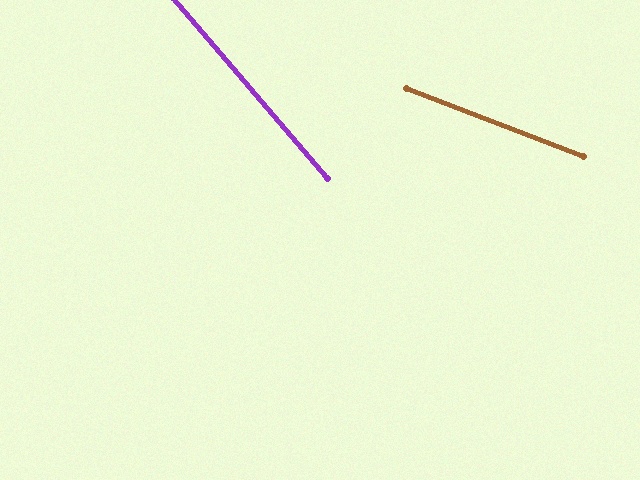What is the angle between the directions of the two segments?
Approximately 29 degrees.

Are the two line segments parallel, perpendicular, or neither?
Neither parallel nor perpendicular — they differ by about 29°.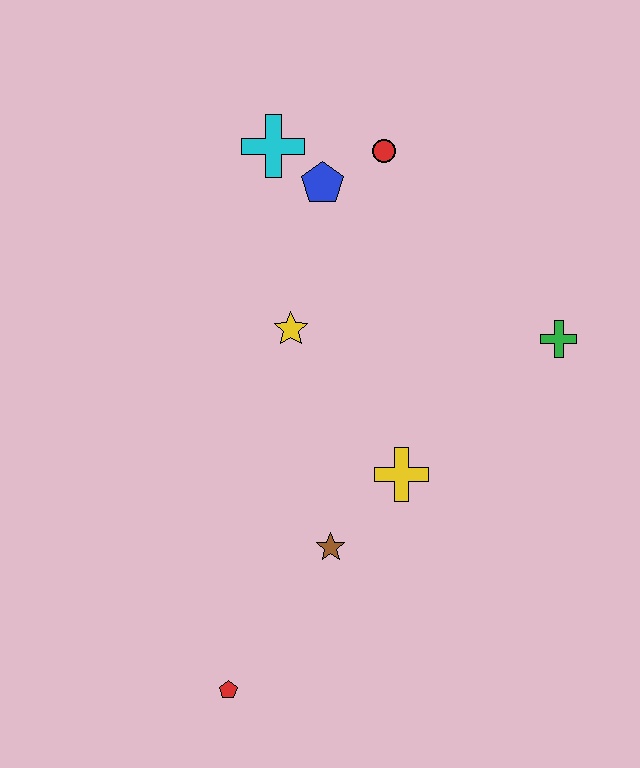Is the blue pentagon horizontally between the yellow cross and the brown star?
No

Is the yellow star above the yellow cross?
Yes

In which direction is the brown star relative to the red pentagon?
The brown star is above the red pentagon.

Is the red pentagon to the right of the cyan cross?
No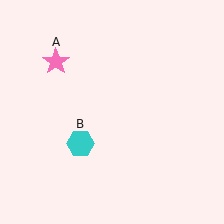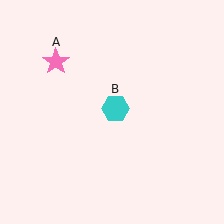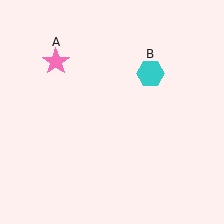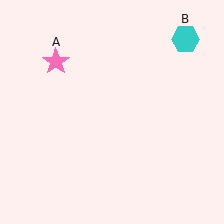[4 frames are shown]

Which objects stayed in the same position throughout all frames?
Pink star (object A) remained stationary.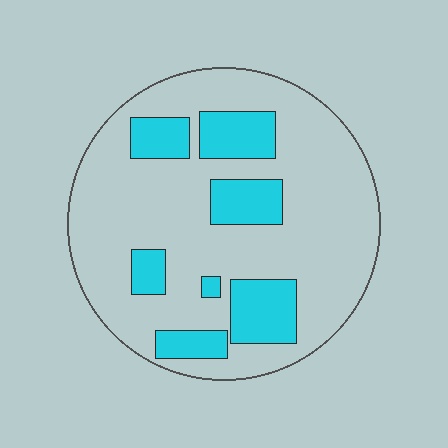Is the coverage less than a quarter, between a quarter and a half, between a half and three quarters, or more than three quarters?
Less than a quarter.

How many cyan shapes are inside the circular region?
7.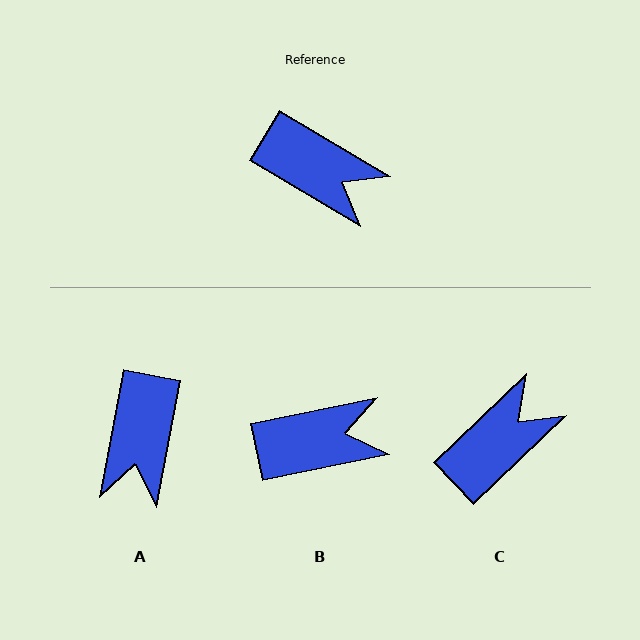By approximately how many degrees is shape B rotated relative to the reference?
Approximately 42 degrees counter-clockwise.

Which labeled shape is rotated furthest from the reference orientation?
C, about 74 degrees away.